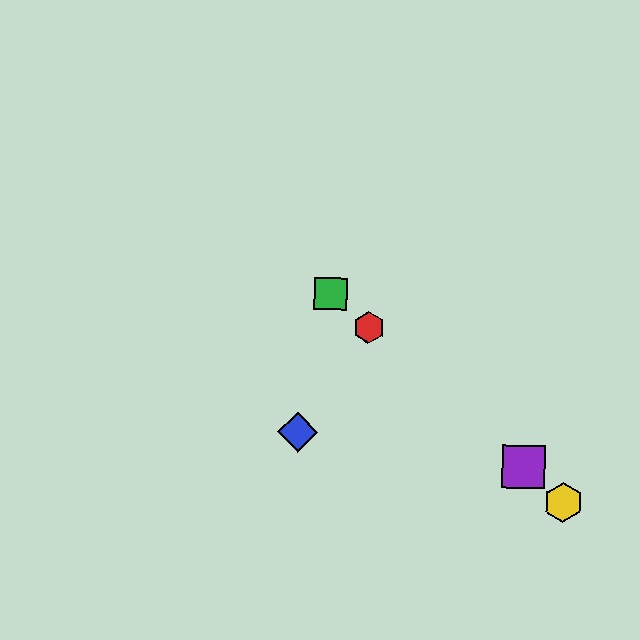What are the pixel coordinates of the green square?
The green square is at (331, 294).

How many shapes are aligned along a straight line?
4 shapes (the red hexagon, the green square, the yellow hexagon, the purple square) are aligned along a straight line.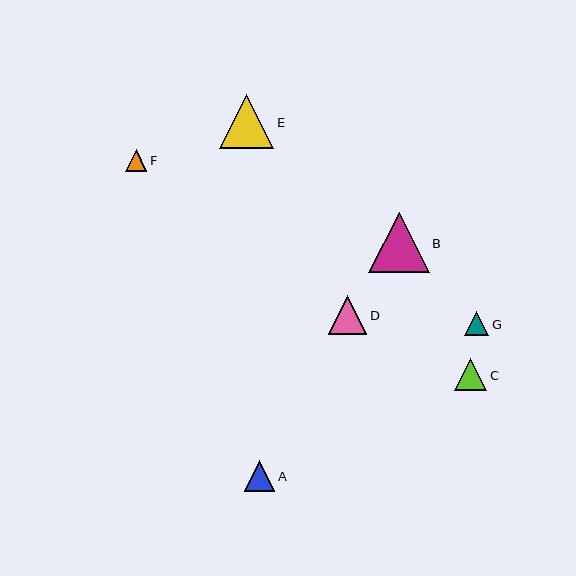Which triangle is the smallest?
Triangle F is the smallest with a size of approximately 22 pixels.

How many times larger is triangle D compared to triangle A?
Triangle D is approximately 1.2 times the size of triangle A.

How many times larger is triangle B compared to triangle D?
Triangle B is approximately 1.6 times the size of triangle D.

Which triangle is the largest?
Triangle B is the largest with a size of approximately 60 pixels.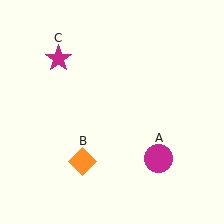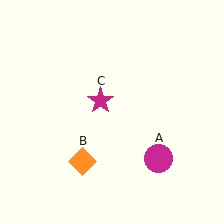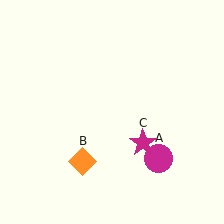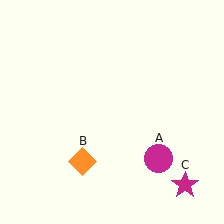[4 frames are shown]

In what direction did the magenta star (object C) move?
The magenta star (object C) moved down and to the right.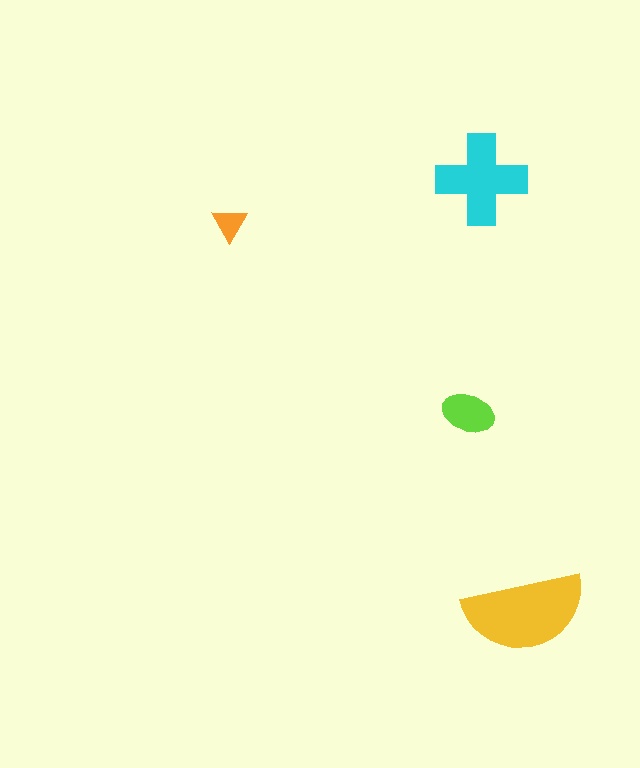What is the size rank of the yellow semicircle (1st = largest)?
1st.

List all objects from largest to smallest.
The yellow semicircle, the cyan cross, the lime ellipse, the orange triangle.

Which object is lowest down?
The yellow semicircle is bottommost.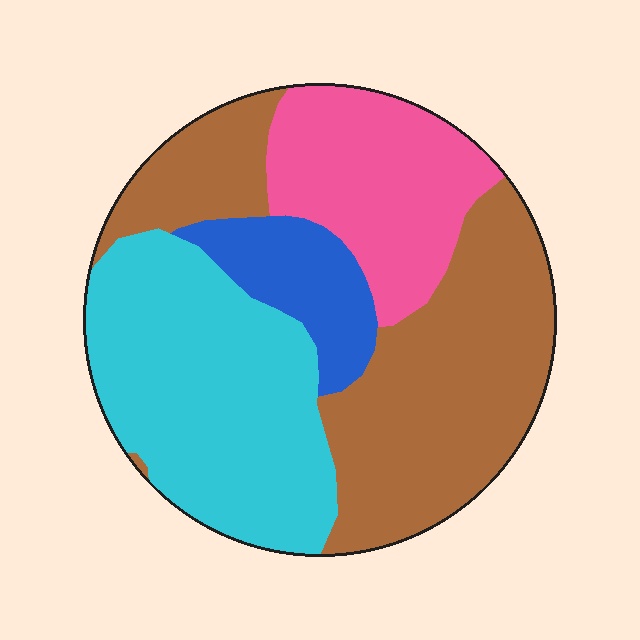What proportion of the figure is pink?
Pink takes up about one fifth (1/5) of the figure.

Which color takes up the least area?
Blue, at roughly 10%.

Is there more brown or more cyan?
Brown.